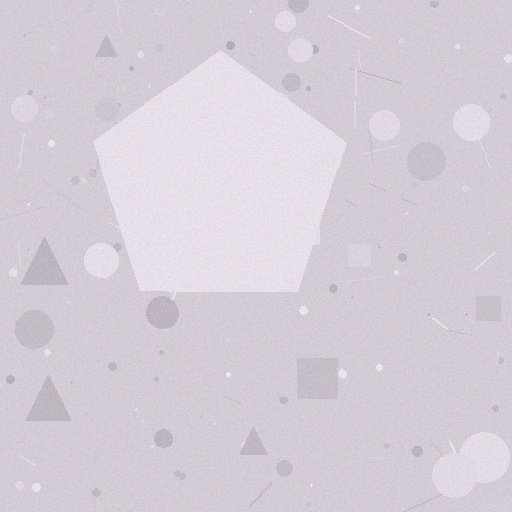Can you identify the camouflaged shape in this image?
The camouflaged shape is a pentagon.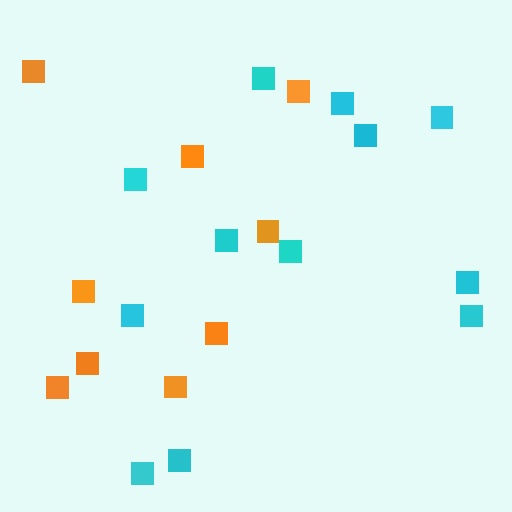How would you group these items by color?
There are 2 groups: one group of cyan squares (12) and one group of orange squares (9).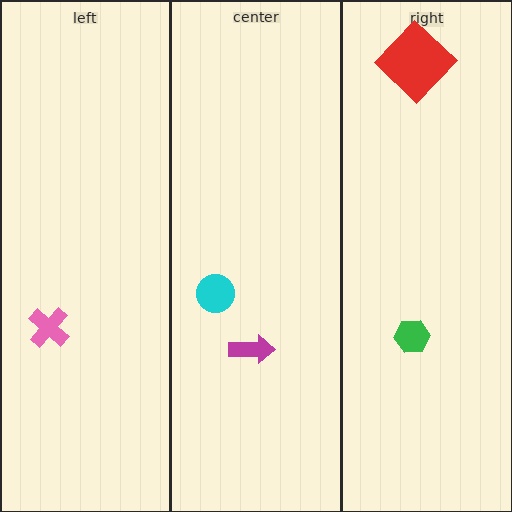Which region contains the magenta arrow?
The center region.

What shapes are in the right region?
The red diamond, the green hexagon.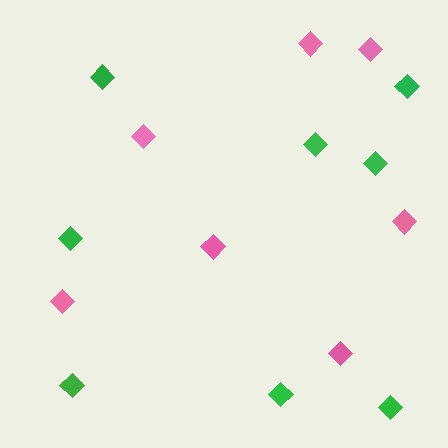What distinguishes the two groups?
There are 2 groups: one group of pink diamonds (7) and one group of green diamonds (8).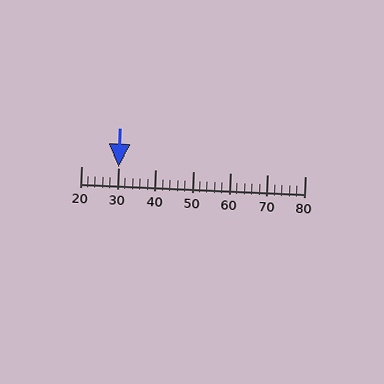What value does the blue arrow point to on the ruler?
The blue arrow points to approximately 30.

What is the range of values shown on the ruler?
The ruler shows values from 20 to 80.